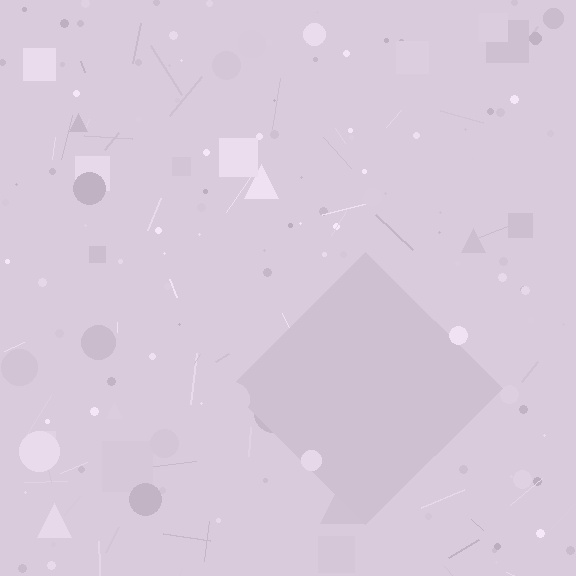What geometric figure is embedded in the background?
A diamond is embedded in the background.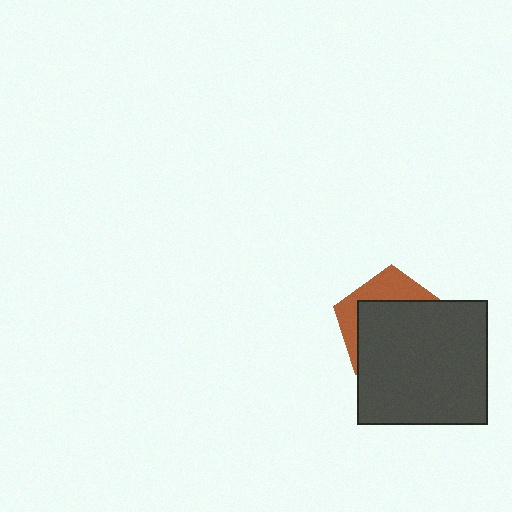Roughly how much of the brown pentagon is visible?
A small part of it is visible (roughly 31%).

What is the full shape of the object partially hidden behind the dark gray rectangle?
The partially hidden object is a brown pentagon.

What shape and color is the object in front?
The object in front is a dark gray rectangle.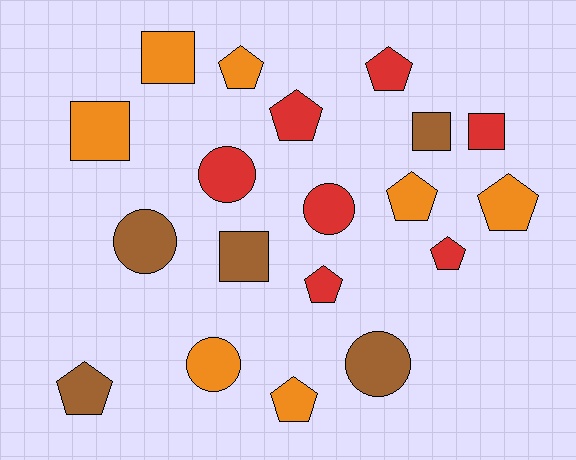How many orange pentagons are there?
There are 4 orange pentagons.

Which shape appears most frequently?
Pentagon, with 9 objects.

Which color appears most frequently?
Red, with 7 objects.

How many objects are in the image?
There are 19 objects.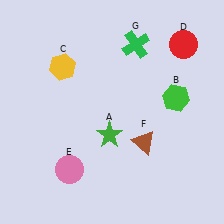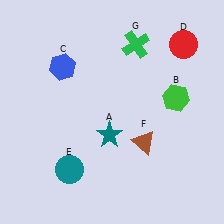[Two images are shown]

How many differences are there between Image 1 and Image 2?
There are 3 differences between the two images.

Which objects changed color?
A changed from green to teal. C changed from yellow to blue. E changed from pink to teal.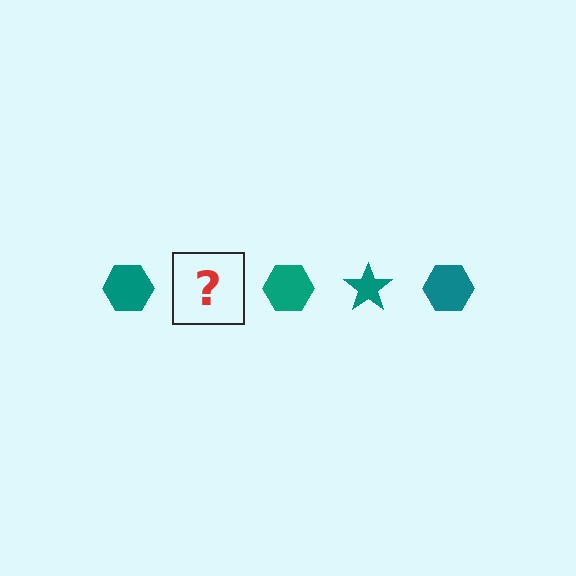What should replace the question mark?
The question mark should be replaced with a teal star.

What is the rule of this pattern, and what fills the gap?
The rule is that the pattern cycles through hexagon, star shapes in teal. The gap should be filled with a teal star.